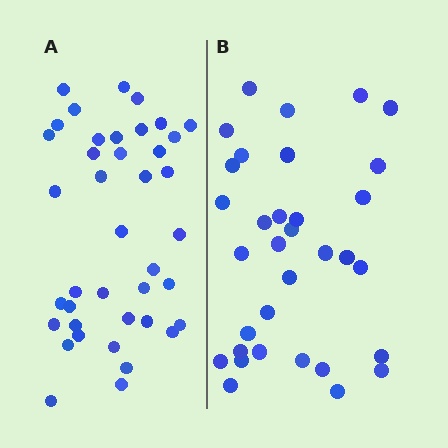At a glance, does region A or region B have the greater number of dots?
Region A (the left region) has more dots.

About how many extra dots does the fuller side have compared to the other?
Region A has roughly 8 or so more dots than region B.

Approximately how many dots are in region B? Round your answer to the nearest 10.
About 30 dots. (The exact count is 33, which rounds to 30.)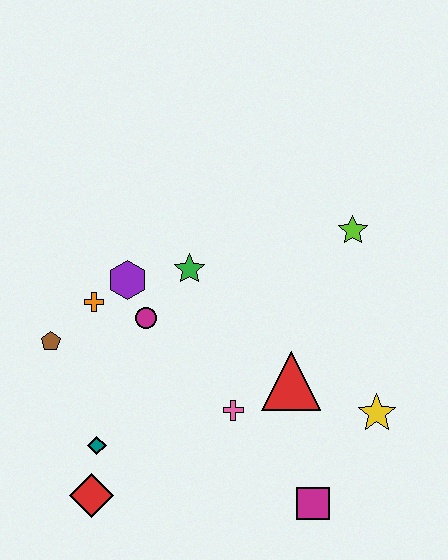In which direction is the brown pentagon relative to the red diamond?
The brown pentagon is above the red diamond.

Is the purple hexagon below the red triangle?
No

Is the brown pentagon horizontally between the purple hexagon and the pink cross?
No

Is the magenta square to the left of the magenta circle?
No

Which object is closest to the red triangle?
The pink cross is closest to the red triangle.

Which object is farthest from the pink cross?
The lime star is farthest from the pink cross.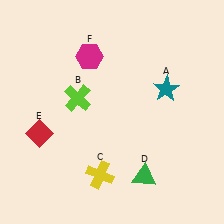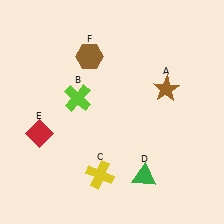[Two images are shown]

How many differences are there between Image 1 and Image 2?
There are 2 differences between the two images.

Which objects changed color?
A changed from teal to brown. F changed from magenta to brown.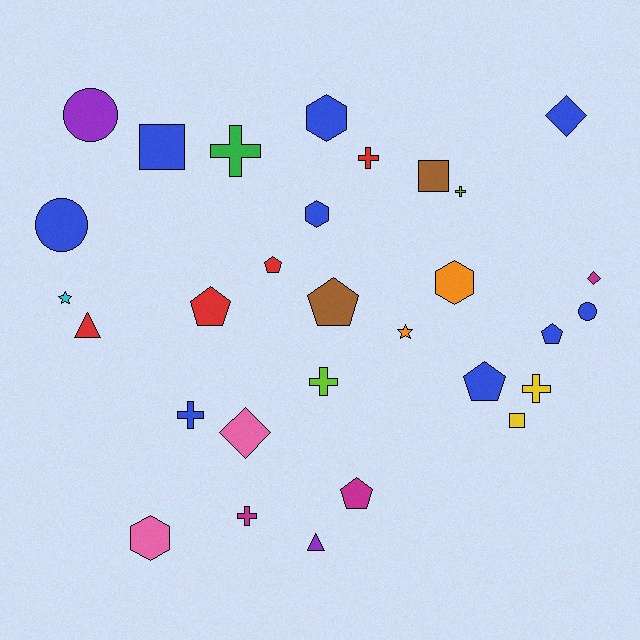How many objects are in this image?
There are 30 objects.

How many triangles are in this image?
There are 2 triangles.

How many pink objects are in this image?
There are 2 pink objects.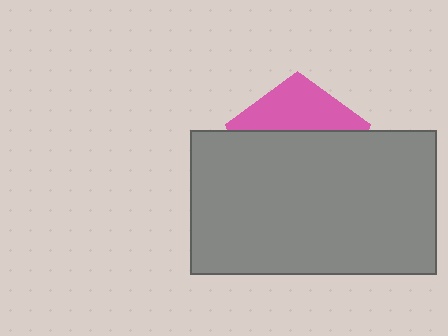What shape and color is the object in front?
The object in front is a gray rectangle.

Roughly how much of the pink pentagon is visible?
A small part of it is visible (roughly 33%).